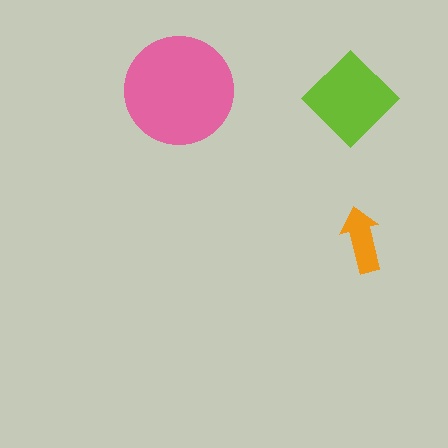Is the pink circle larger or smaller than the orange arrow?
Larger.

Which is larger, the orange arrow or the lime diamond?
The lime diamond.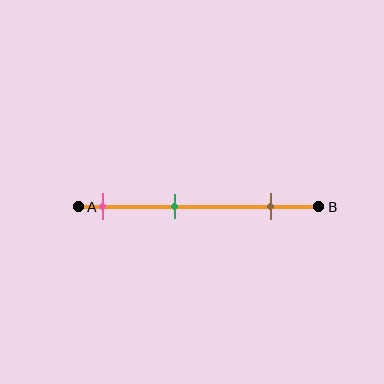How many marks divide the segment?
There are 3 marks dividing the segment.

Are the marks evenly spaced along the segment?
Yes, the marks are approximately evenly spaced.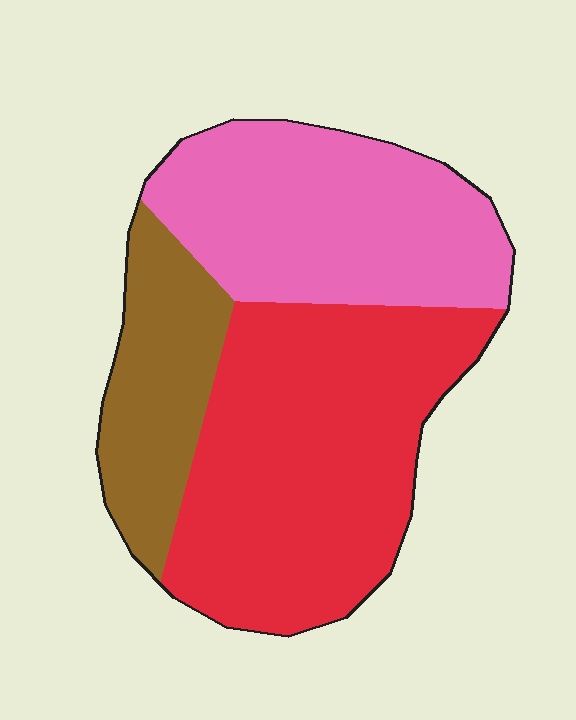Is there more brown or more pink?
Pink.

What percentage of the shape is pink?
Pink covers about 35% of the shape.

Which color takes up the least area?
Brown, at roughly 20%.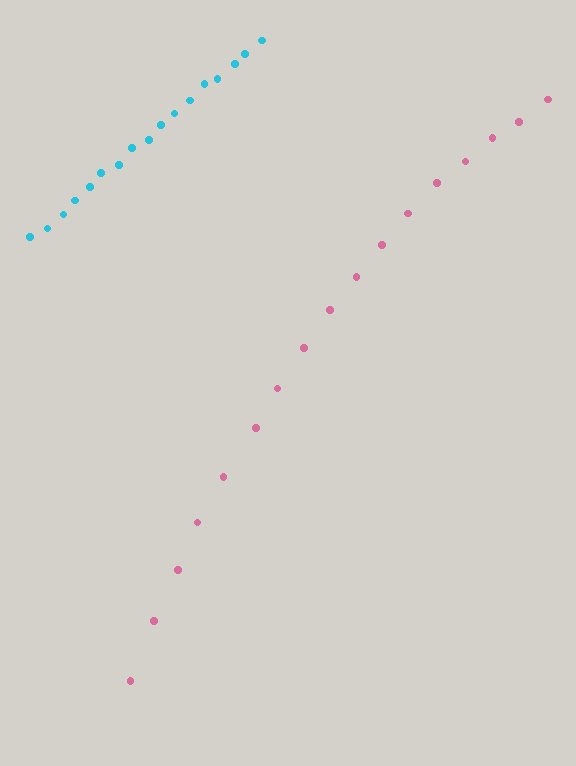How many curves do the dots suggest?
There are 2 distinct paths.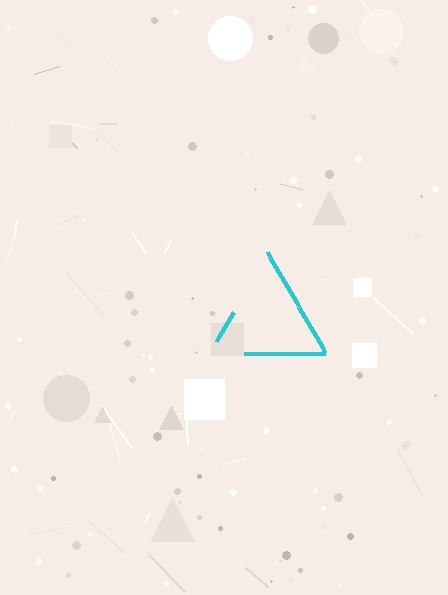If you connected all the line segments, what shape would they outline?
They would outline a triangle.